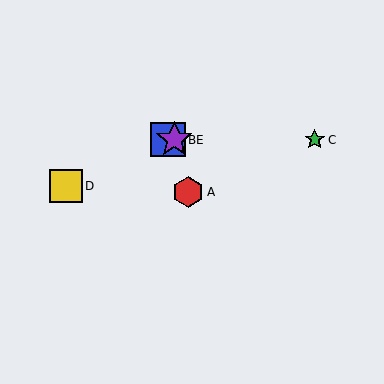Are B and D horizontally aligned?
No, B is at y≈140 and D is at y≈186.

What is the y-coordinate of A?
Object A is at y≈192.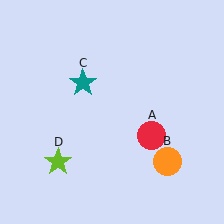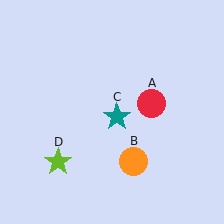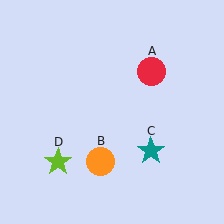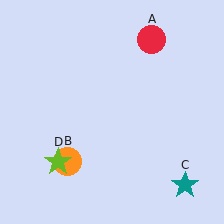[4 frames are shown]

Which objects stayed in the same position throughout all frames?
Lime star (object D) remained stationary.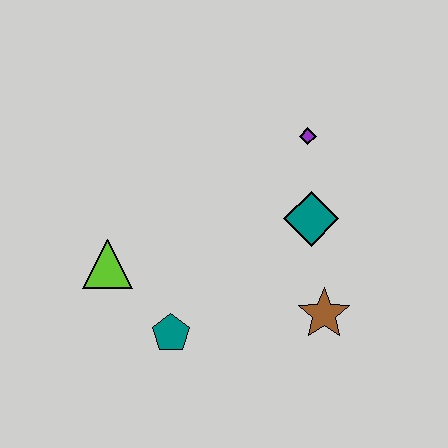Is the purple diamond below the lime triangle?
No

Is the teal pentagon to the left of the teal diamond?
Yes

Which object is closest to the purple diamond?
The teal diamond is closest to the purple diamond.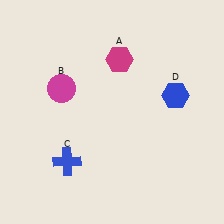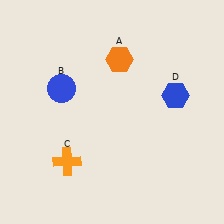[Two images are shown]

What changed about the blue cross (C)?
In Image 1, C is blue. In Image 2, it changed to orange.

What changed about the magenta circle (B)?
In Image 1, B is magenta. In Image 2, it changed to blue.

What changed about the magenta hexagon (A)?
In Image 1, A is magenta. In Image 2, it changed to orange.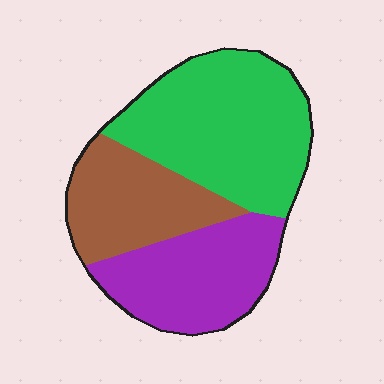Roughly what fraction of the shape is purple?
Purple covers roughly 30% of the shape.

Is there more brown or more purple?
Purple.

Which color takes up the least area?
Brown, at roughly 25%.